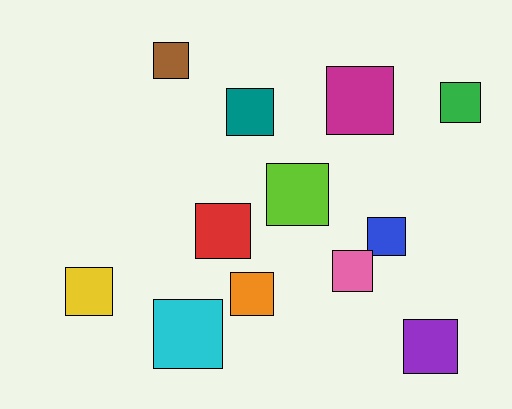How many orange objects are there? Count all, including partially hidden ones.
There is 1 orange object.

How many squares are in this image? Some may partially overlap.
There are 12 squares.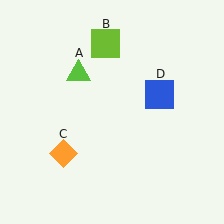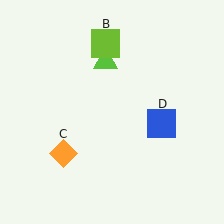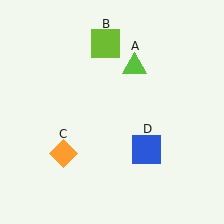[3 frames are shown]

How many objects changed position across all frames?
2 objects changed position: lime triangle (object A), blue square (object D).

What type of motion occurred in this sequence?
The lime triangle (object A), blue square (object D) rotated clockwise around the center of the scene.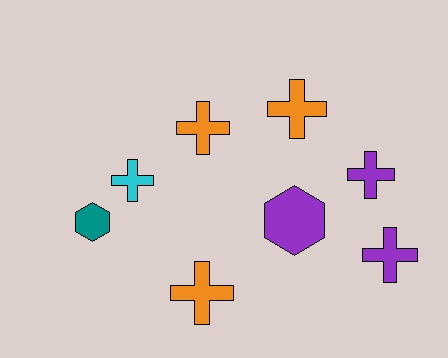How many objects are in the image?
There are 8 objects.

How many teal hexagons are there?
There is 1 teal hexagon.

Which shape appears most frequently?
Cross, with 6 objects.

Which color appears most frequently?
Purple, with 3 objects.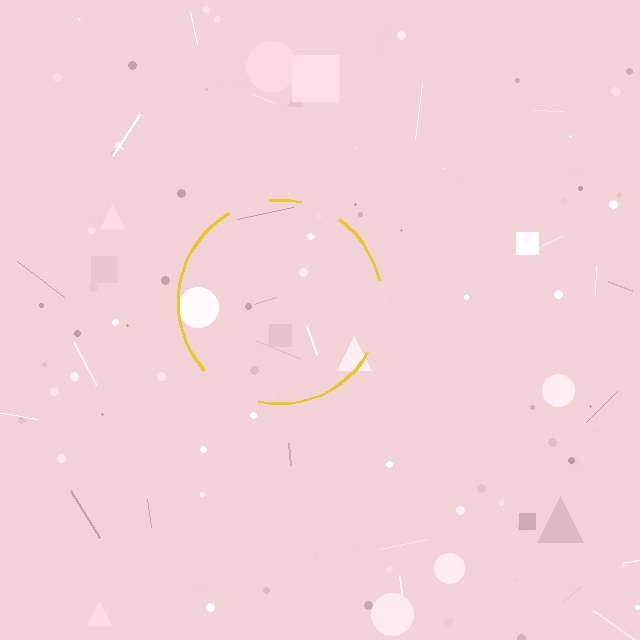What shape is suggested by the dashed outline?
The dashed outline suggests a circle.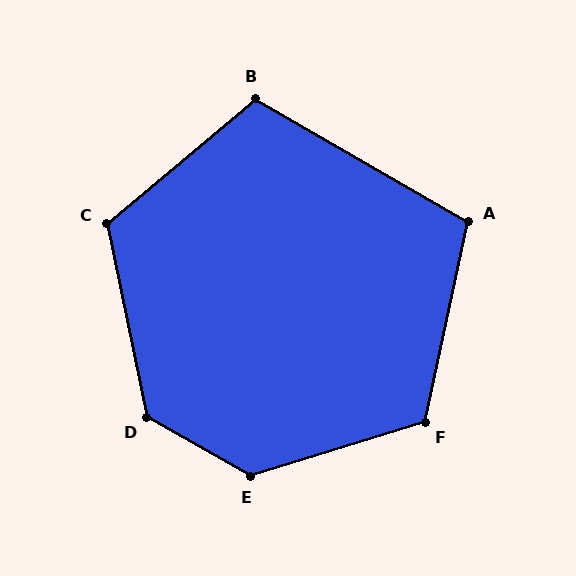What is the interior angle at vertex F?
Approximately 119 degrees (obtuse).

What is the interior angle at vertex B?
Approximately 110 degrees (obtuse).